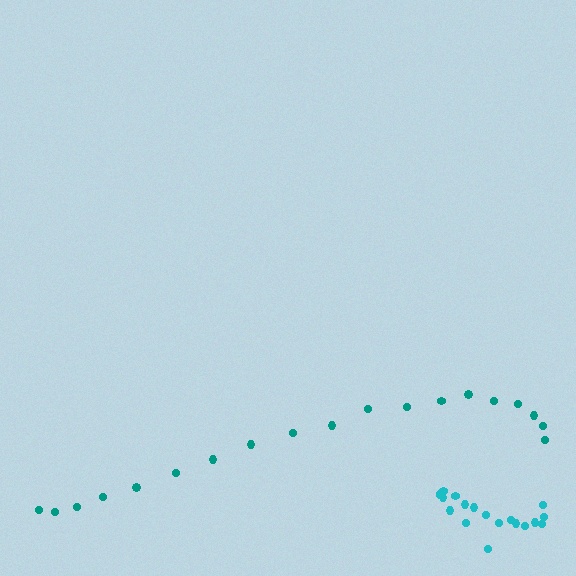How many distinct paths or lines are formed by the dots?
There are 2 distinct paths.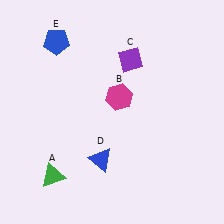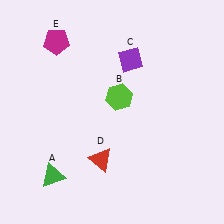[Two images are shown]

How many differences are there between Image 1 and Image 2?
There are 3 differences between the two images.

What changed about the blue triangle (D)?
In Image 1, D is blue. In Image 2, it changed to red.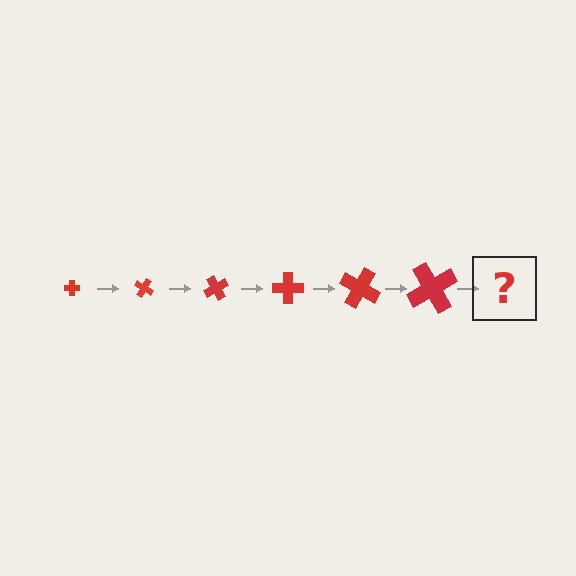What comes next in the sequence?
The next element should be a cross, larger than the previous one and rotated 180 degrees from the start.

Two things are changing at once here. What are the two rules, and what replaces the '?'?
The two rules are that the cross grows larger each step and it rotates 30 degrees each step. The '?' should be a cross, larger than the previous one and rotated 180 degrees from the start.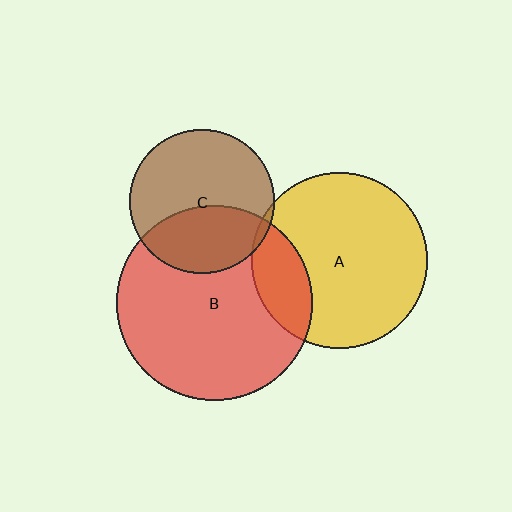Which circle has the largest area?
Circle B (red).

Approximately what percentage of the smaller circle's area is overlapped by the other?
Approximately 20%.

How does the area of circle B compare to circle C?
Approximately 1.8 times.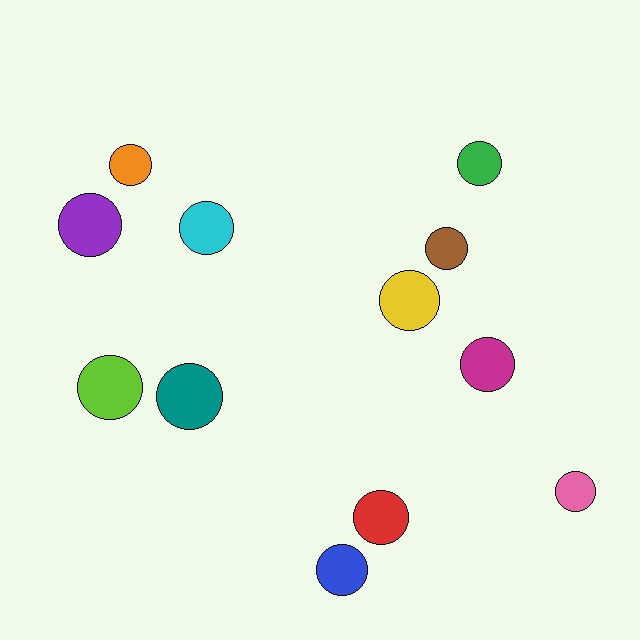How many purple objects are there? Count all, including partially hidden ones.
There is 1 purple object.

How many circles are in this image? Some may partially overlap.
There are 12 circles.